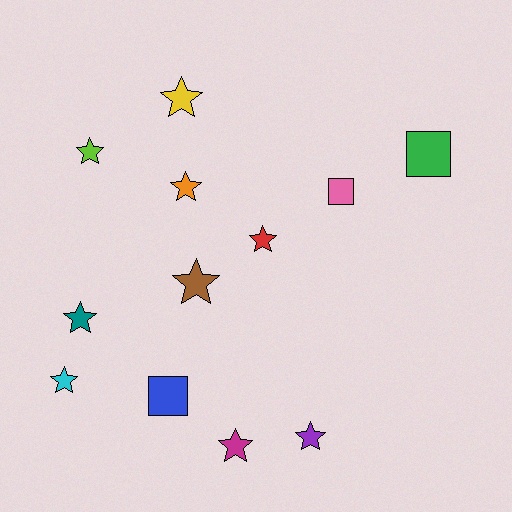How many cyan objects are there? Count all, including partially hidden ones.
There is 1 cyan object.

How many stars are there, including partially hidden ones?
There are 9 stars.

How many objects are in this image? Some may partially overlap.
There are 12 objects.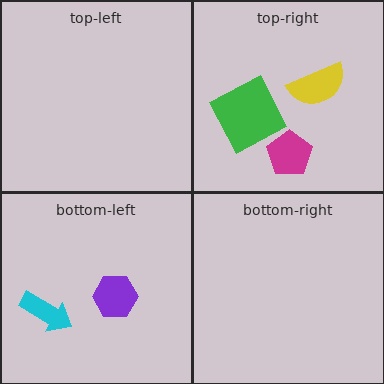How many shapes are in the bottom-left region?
2.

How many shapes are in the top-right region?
3.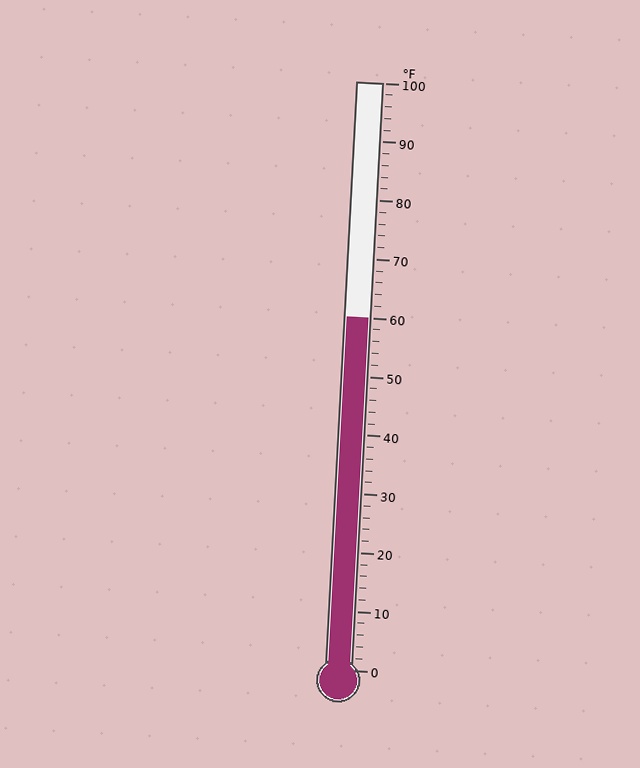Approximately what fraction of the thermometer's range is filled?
The thermometer is filled to approximately 60% of its range.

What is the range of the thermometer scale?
The thermometer scale ranges from 0°F to 100°F.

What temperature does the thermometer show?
The thermometer shows approximately 60°F.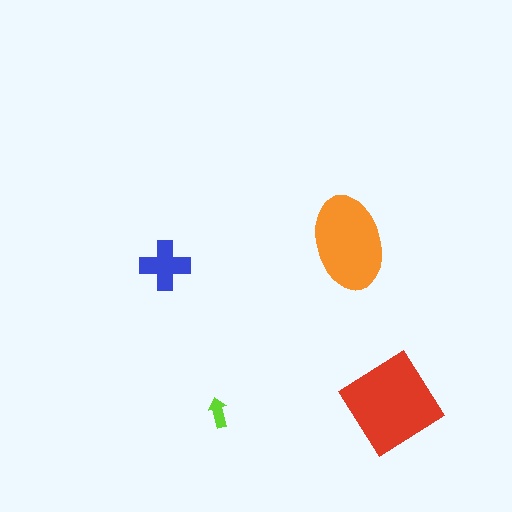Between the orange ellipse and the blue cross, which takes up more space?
The orange ellipse.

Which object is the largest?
The red diamond.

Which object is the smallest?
The lime arrow.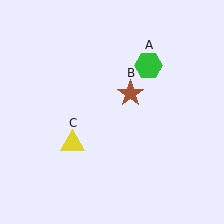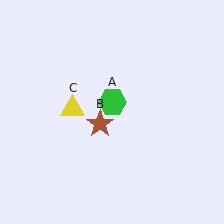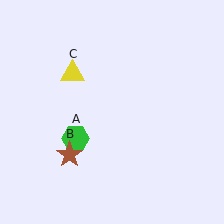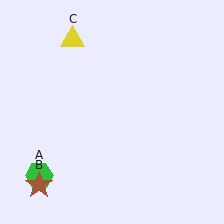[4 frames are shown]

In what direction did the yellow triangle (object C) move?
The yellow triangle (object C) moved up.